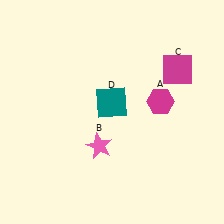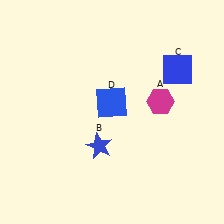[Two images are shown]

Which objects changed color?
B changed from pink to blue. C changed from magenta to blue. D changed from teal to blue.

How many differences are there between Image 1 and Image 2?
There are 3 differences between the two images.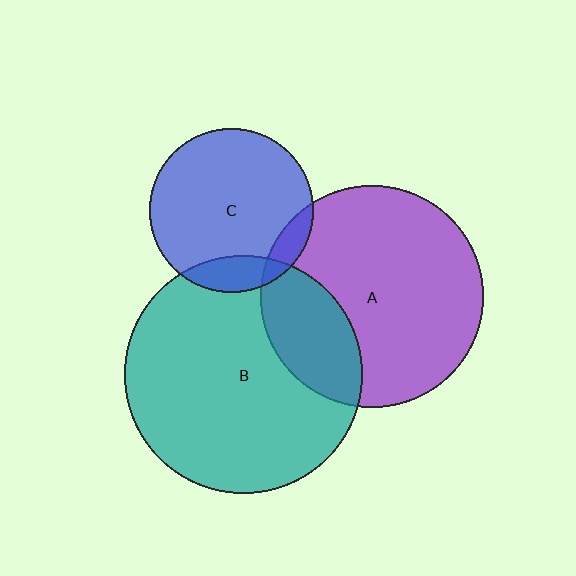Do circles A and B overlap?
Yes.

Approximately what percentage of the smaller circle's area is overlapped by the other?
Approximately 25%.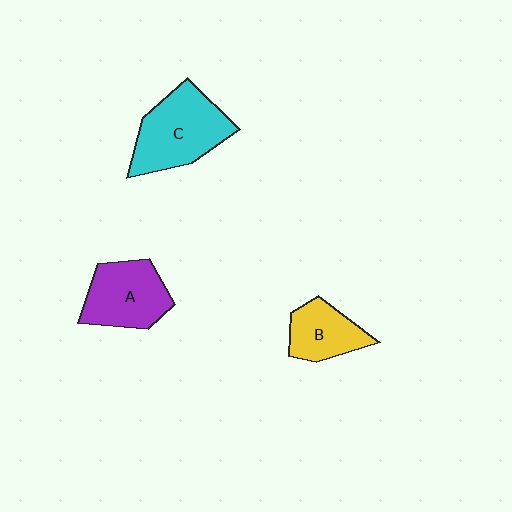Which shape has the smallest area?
Shape B (yellow).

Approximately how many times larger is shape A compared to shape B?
Approximately 1.4 times.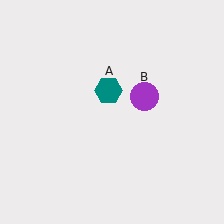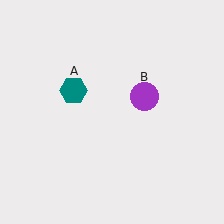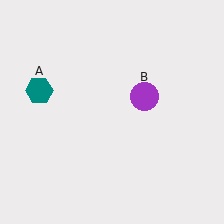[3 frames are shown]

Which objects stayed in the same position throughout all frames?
Purple circle (object B) remained stationary.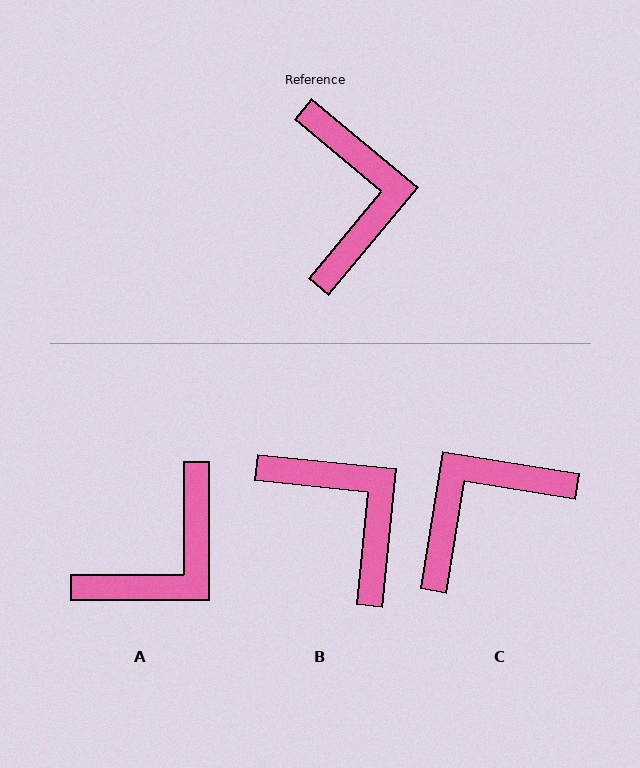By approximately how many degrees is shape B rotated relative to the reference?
Approximately 34 degrees counter-clockwise.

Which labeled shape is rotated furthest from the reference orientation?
C, about 121 degrees away.